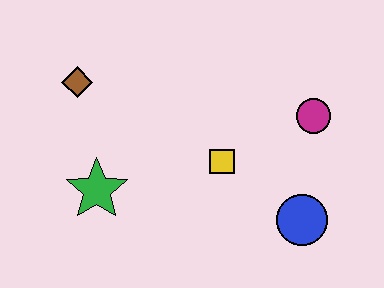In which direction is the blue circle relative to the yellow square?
The blue circle is to the right of the yellow square.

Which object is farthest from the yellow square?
The brown diamond is farthest from the yellow square.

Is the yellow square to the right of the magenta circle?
No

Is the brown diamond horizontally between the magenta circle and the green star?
No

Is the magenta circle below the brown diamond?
Yes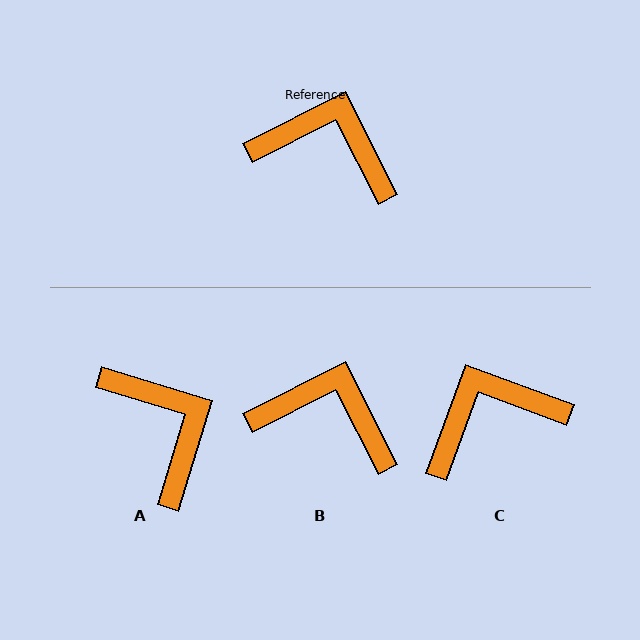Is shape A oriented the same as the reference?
No, it is off by about 44 degrees.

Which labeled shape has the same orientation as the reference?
B.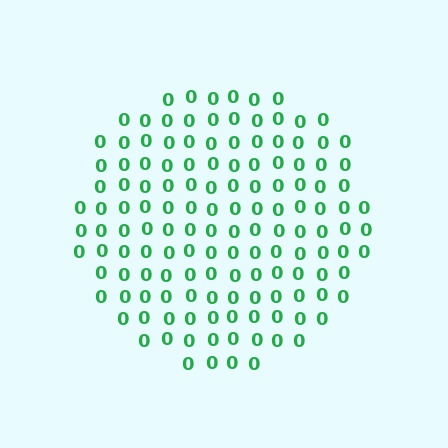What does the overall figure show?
The overall figure shows a circle.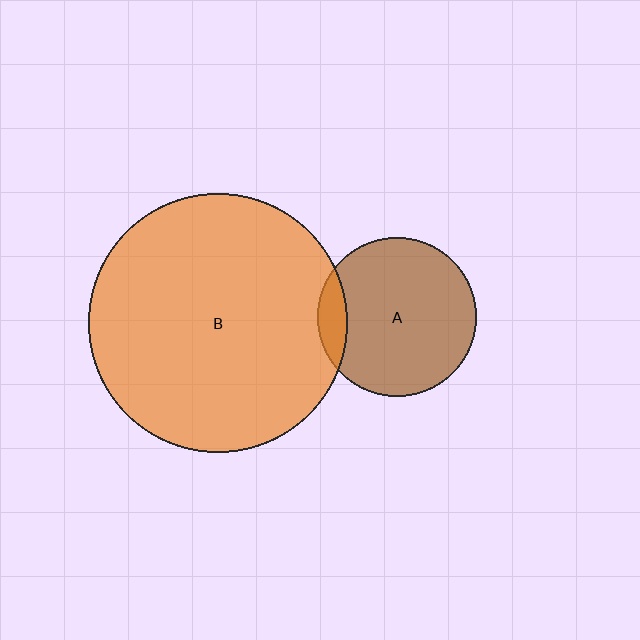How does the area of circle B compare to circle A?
Approximately 2.6 times.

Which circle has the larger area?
Circle B (orange).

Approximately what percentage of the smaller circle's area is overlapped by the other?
Approximately 10%.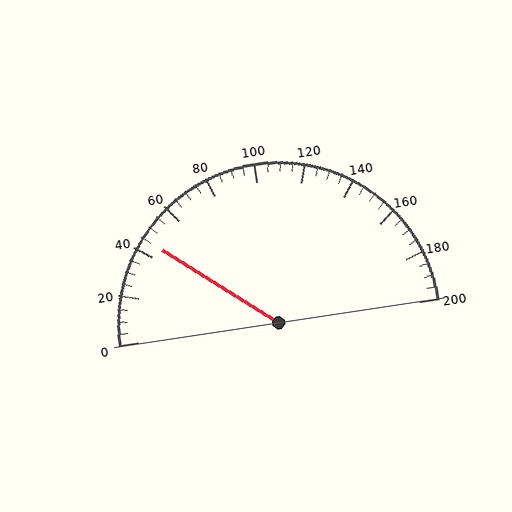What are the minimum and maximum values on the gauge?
The gauge ranges from 0 to 200.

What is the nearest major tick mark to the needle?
The nearest major tick mark is 40.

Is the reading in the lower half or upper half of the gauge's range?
The reading is in the lower half of the range (0 to 200).